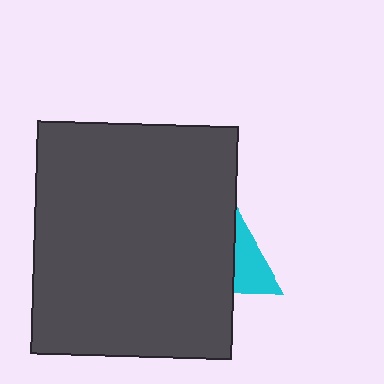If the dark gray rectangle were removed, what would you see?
You would see the complete cyan triangle.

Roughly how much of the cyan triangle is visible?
A small part of it is visible (roughly 33%).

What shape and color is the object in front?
The object in front is a dark gray rectangle.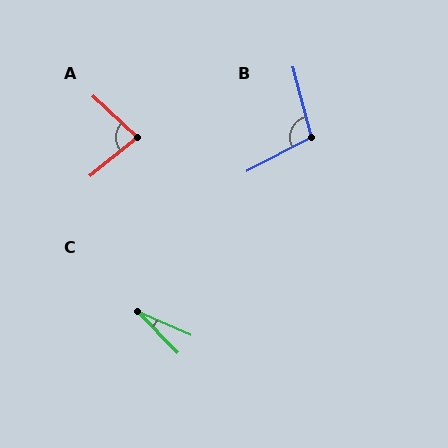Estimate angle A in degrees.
Approximately 82 degrees.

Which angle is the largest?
B, at approximately 102 degrees.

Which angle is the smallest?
C, at approximately 22 degrees.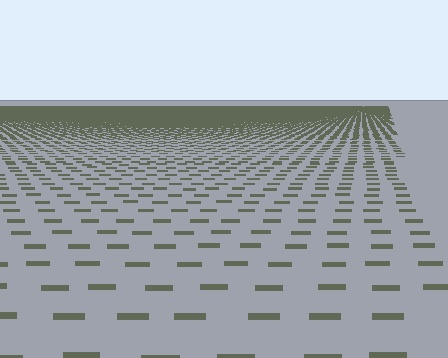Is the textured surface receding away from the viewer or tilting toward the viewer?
The surface is receding away from the viewer. Texture elements get smaller and denser toward the top.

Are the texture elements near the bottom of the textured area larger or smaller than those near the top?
Larger. Near the bottom, elements are closer to the viewer and appear at a bigger on-screen size.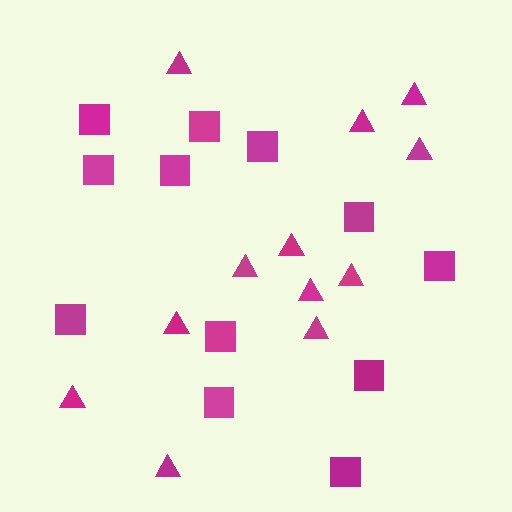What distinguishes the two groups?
There are 2 groups: one group of triangles (12) and one group of squares (12).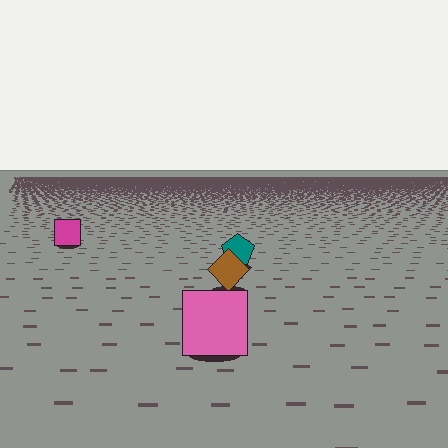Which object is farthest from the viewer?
The magenta square is farthest from the viewer. It appears smaller and the ground texture around it is denser.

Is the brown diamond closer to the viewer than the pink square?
No. The pink square is closer — you can tell from the texture gradient: the ground texture is coarser near it.